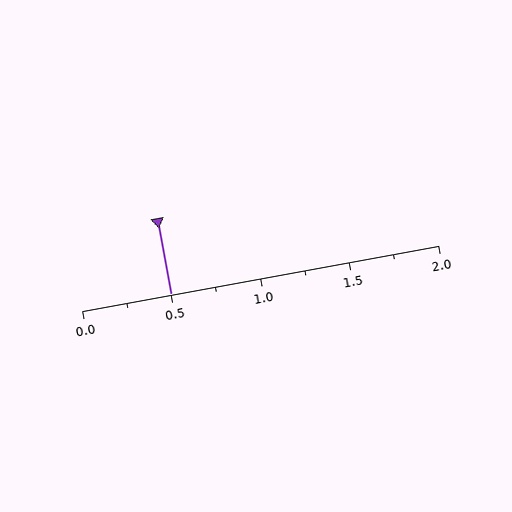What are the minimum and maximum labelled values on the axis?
The axis runs from 0.0 to 2.0.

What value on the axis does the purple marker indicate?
The marker indicates approximately 0.5.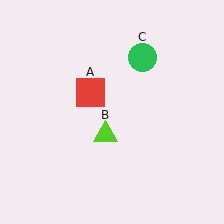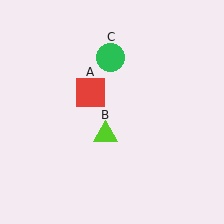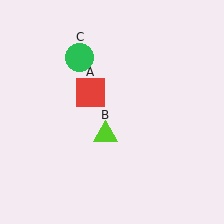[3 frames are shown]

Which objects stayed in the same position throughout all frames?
Red square (object A) and lime triangle (object B) remained stationary.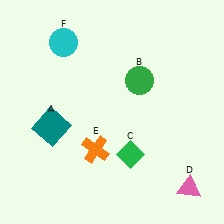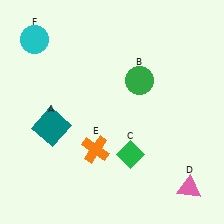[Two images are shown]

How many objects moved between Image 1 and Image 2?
1 object moved between the two images.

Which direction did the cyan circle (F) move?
The cyan circle (F) moved left.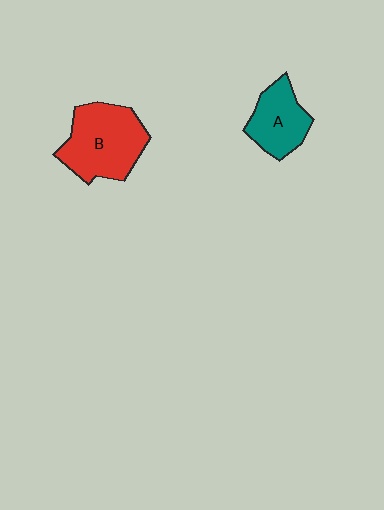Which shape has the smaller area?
Shape A (teal).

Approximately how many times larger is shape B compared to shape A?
Approximately 1.5 times.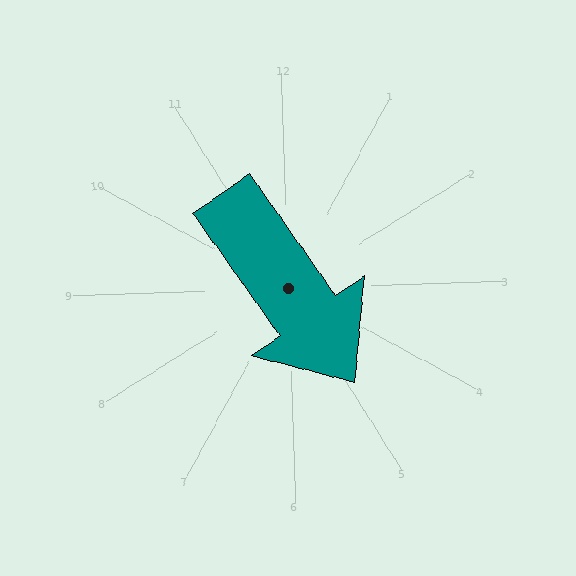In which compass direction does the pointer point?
Southeast.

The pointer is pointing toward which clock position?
Roughly 5 o'clock.